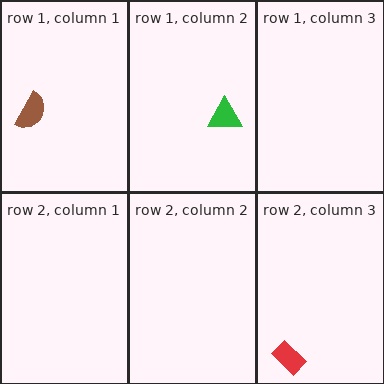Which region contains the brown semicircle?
The row 1, column 1 region.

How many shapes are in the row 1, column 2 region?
1.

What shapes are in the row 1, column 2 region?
The green triangle.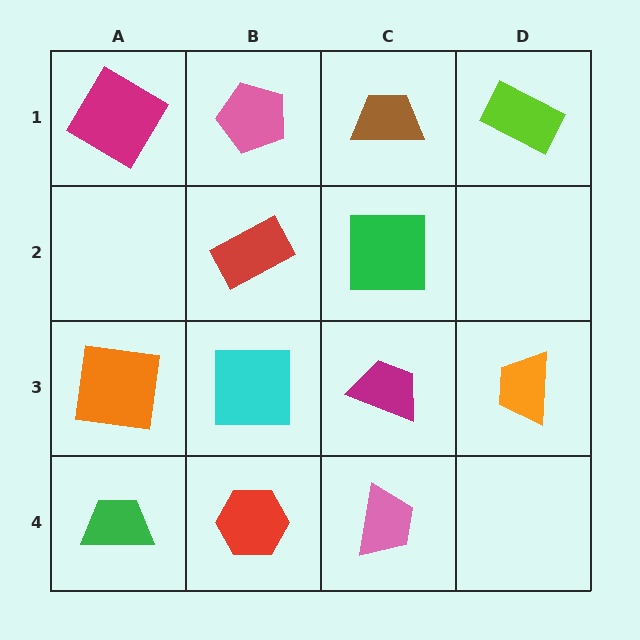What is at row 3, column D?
An orange trapezoid.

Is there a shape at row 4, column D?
No, that cell is empty.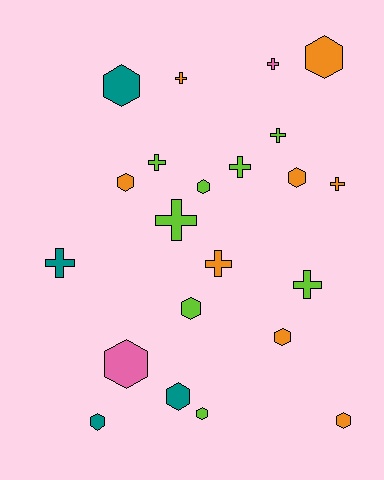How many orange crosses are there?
There are 3 orange crosses.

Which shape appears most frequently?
Hexagon, with 12 objects.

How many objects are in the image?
There are 22 objects.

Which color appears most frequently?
Orange, with 8 objects.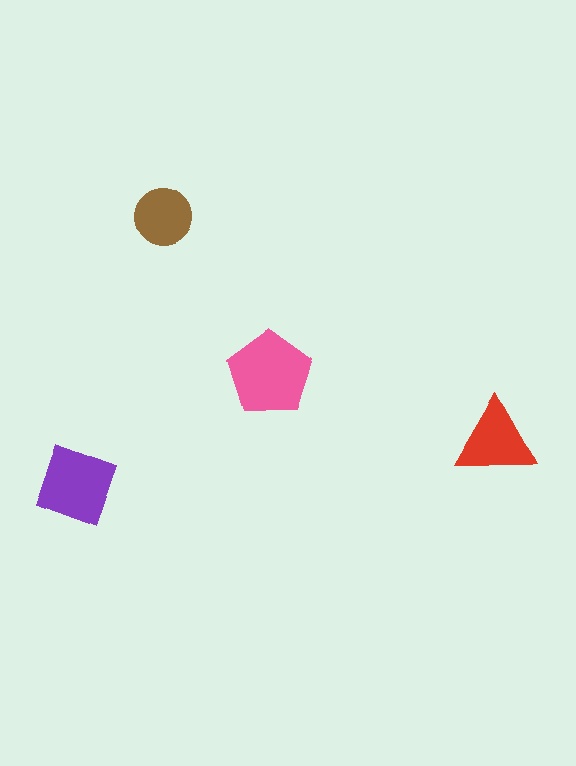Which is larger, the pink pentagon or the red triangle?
The pink pentagon.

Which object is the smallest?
The brown circle.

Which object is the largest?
The pink pentagon.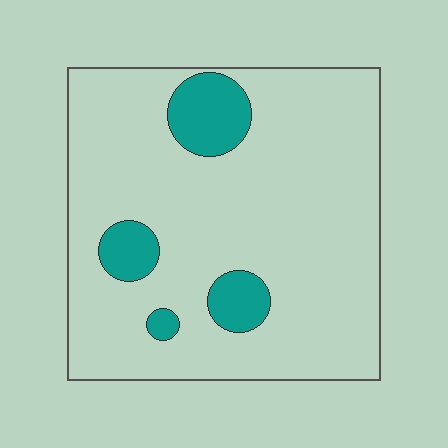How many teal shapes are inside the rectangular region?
4.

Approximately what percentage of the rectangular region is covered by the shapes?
Approximately 15%.